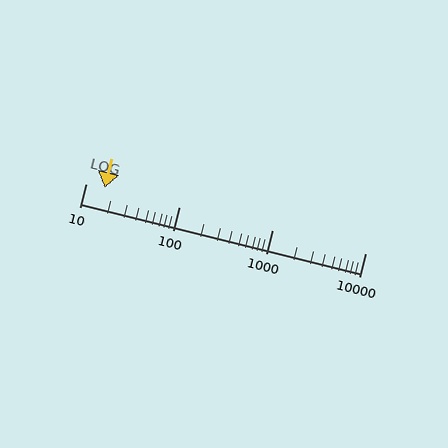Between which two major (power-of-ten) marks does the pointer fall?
The pointer is between 10 and 100.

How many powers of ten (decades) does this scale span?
The scale spans 3 decades, from 10 to 10000.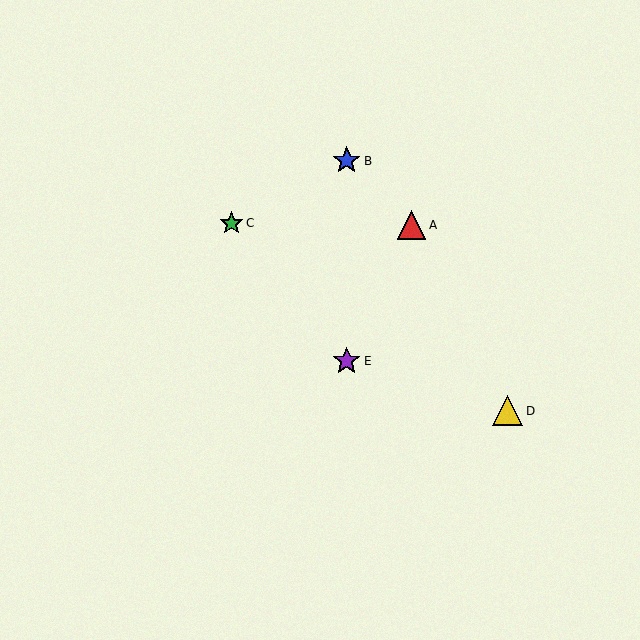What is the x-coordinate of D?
Object D is at x≈508.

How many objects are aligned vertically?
2 objects (B, E) are aligned vertically.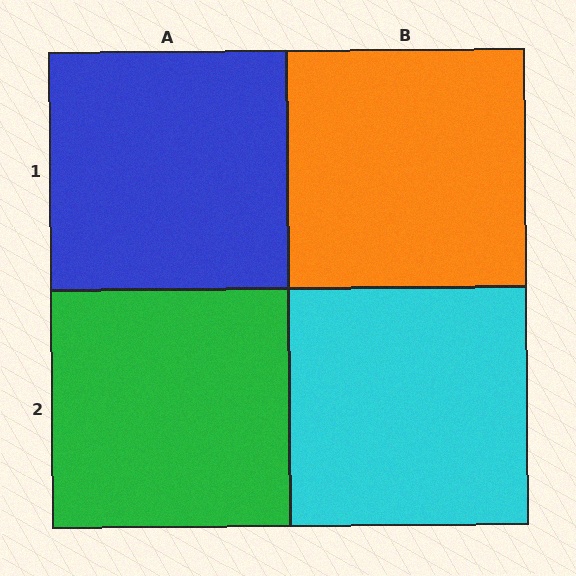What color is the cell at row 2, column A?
Green.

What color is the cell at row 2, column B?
Cyan.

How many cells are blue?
1 cell is blue.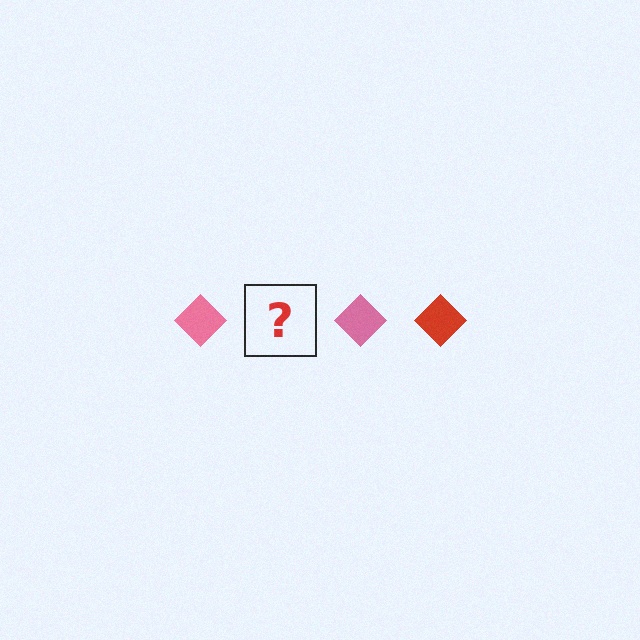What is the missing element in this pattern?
The missing element is a red diamond.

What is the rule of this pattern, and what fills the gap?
The rule is that the pattern cycles through pink, red diamonds. The gap should be filled with a red diamond.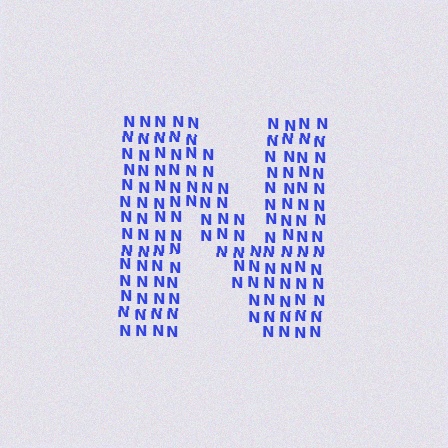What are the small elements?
The small elements are letter N's.